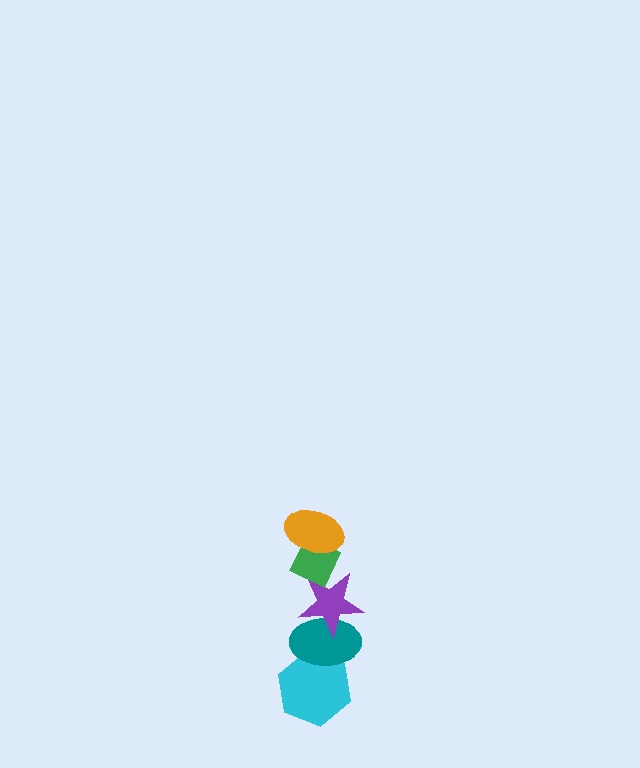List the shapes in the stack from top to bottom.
From top to bottom: the orange ellipse, the green diamond, the purple star, the teal ellipse, the cyan hexagon.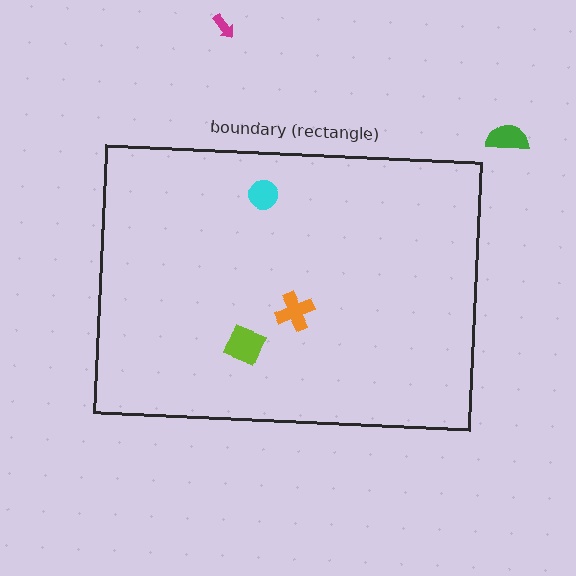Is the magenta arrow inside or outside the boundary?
Outside.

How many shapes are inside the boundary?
3 inside, 2 outside.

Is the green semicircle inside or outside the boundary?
Outside.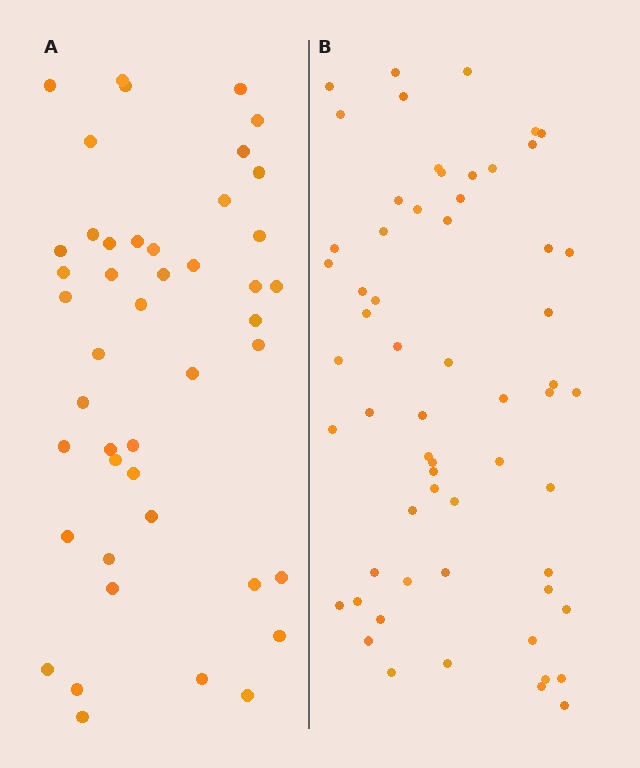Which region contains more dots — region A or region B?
Region B (the right region) has more dots.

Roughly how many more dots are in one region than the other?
Region B has approximately 15 more dots than region A.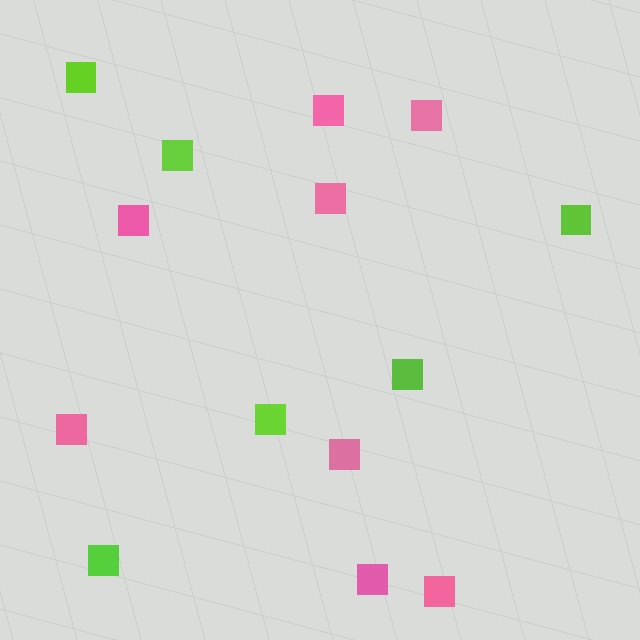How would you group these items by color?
There are 2 groups: one group of lime squares (6) and one group of pink squares (8).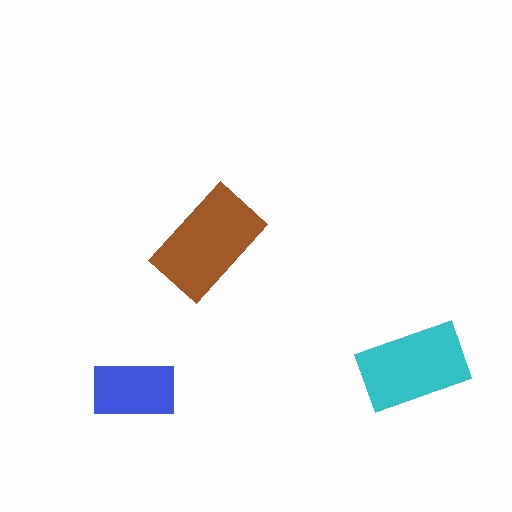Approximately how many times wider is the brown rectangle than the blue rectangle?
About 1.5 times wider.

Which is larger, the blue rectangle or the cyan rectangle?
The cyan one.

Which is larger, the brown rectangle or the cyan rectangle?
The brown one.